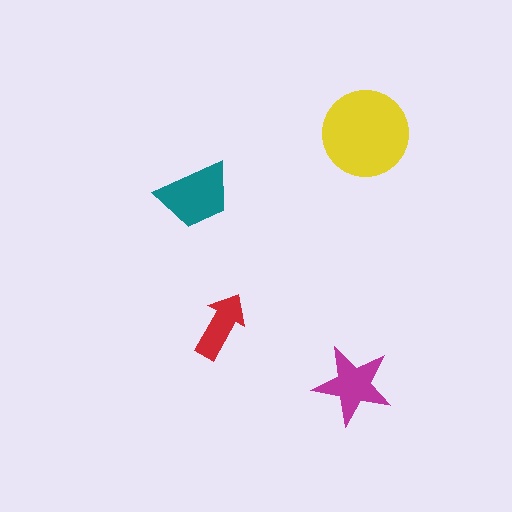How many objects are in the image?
There are 4 objects in the image.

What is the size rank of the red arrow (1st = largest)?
4th.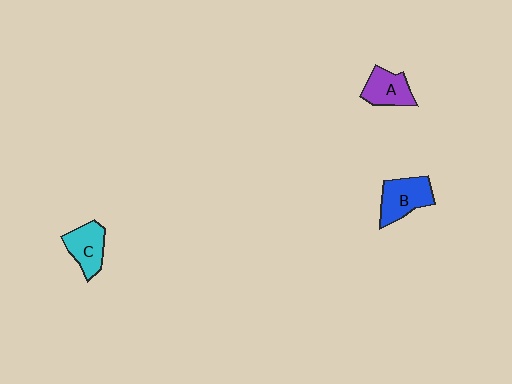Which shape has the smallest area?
Shape A (purple).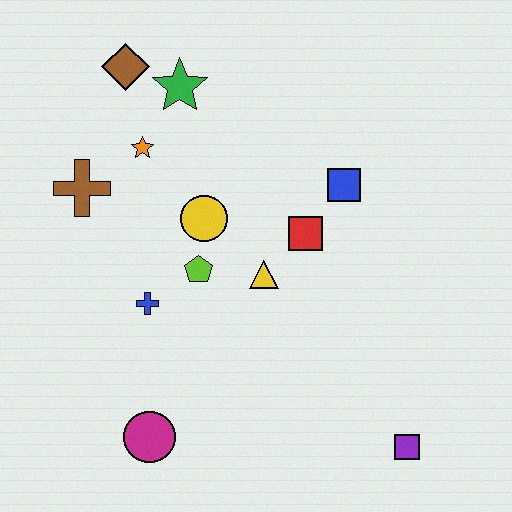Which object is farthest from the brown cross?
The purple square is farthest from the brown cross.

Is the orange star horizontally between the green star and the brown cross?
Yes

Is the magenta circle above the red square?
No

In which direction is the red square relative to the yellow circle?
The red square is to the right of the yellow circle.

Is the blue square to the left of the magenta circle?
No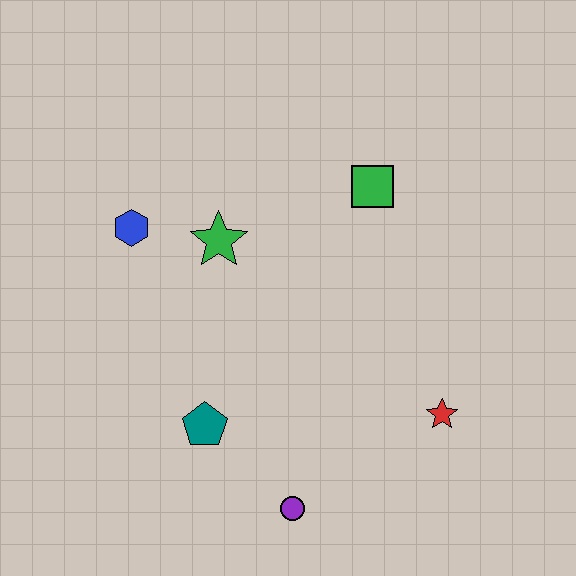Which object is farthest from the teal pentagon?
The green square is farthest from the teal pentagon.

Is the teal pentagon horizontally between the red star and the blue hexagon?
Yes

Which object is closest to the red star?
The purple circle is closest to the red star.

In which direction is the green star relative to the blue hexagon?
The green star is to the right of the blue hexagon.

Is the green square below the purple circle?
No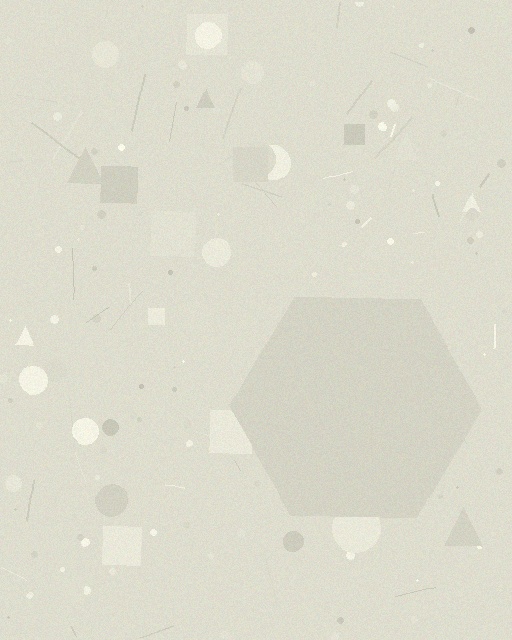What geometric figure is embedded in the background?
A hexagon is embedded in the background.